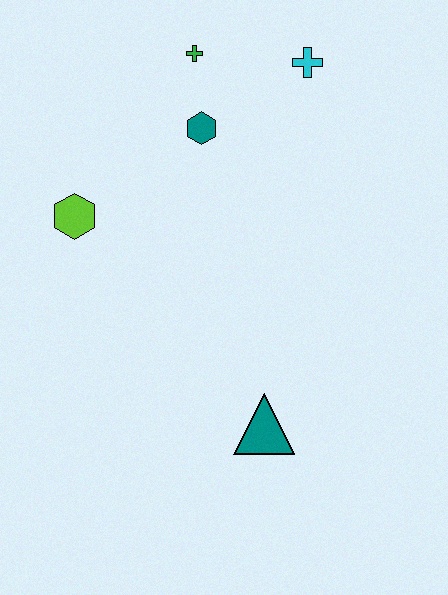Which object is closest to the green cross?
The teal hexagon is closest to the green cross.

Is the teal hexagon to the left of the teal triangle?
Yes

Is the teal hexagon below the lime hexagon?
No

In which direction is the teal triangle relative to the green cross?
The teal triangle is below the green cross.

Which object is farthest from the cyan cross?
The teal triangle is farthest from the cyan cross.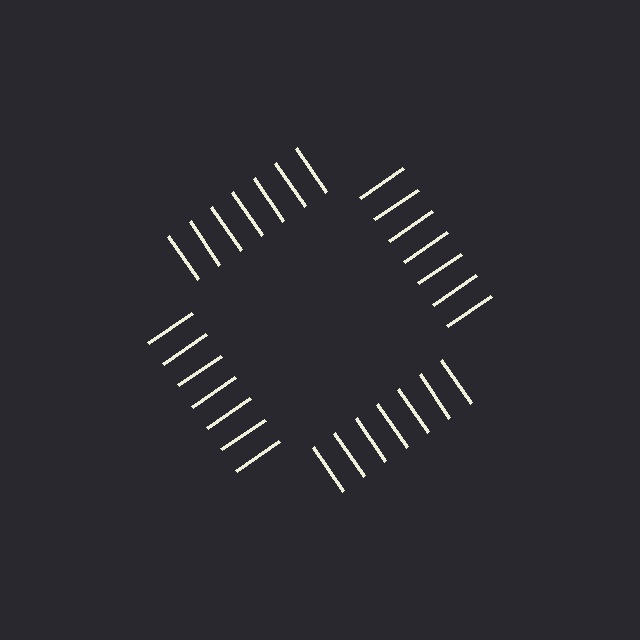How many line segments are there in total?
28 — 7 along each of the 4 edges.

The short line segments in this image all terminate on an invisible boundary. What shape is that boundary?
An illusory square — the line segments terminate on its edges but no continuous stroke is drawn.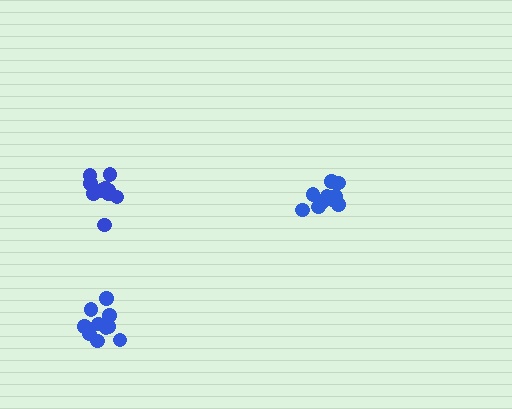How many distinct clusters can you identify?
There are 3 distinct clusters.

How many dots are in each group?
Group 1: 11 dots, Group 2: 10 dots, Group 3: 10 dots (31 total).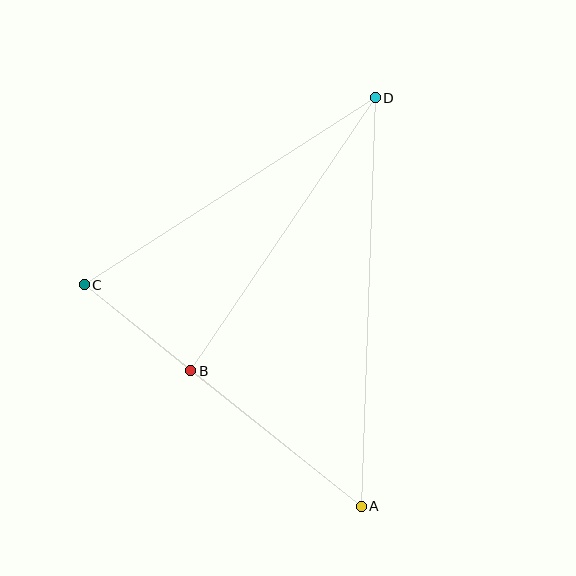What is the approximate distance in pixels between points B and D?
The distance between B and D is approximately 330 pixels.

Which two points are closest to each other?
Points B and C are closest to each other.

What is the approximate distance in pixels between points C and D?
The distance between C and D is approximately 346 pixels.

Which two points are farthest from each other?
Points A and D are farthest from each other.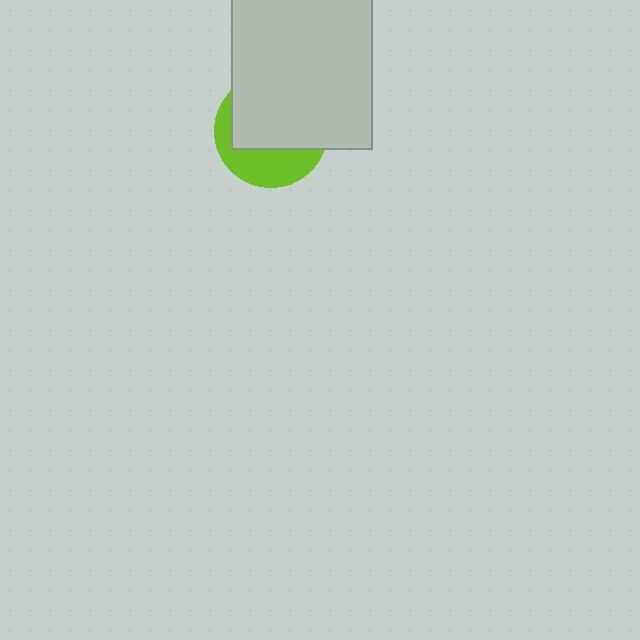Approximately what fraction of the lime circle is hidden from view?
Roughly 62% of the lime circle is hidden behind the light gray rectangle.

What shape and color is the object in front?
The object in front is a light gray rectangle.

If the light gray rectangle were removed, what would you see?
You would see the complete lime circle.